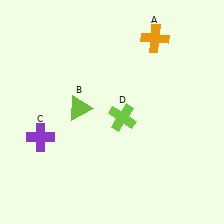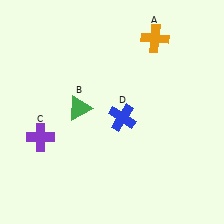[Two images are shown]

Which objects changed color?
B changed from lime to green. D changed from lime to blue.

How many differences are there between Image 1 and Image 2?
There are 2 differences between the two images.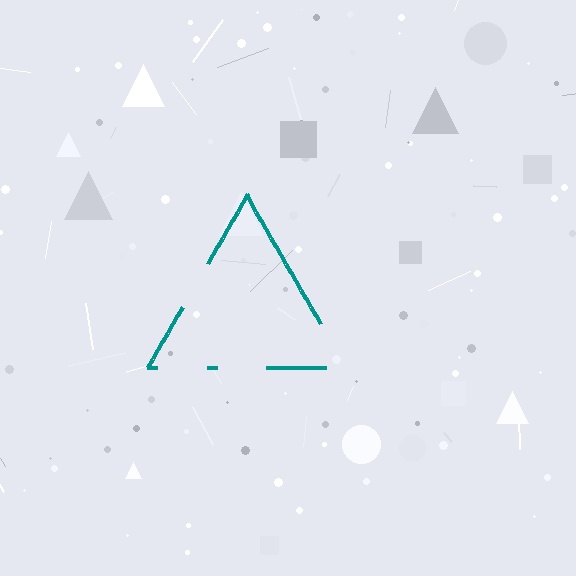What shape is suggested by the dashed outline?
The dashed outline suggests a triangle.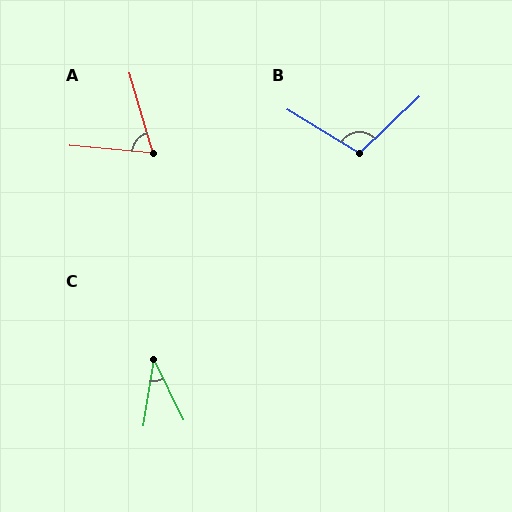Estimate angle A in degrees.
Approximately 69 degrees.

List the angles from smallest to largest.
C (35°), A (69°), B (105°).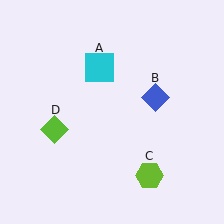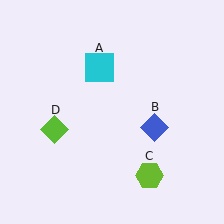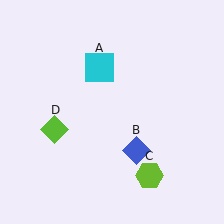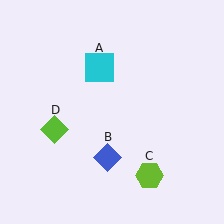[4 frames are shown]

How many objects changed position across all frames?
1 object changed position: blue diamond (object B).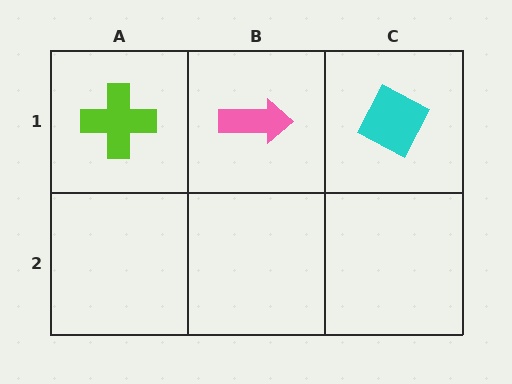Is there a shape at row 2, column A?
No, that cell is empty.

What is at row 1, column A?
A lime cross.